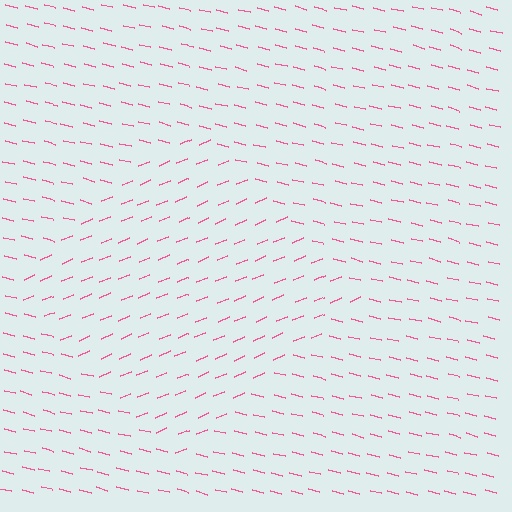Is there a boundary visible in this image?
Yes, there is a texture boundary formed by a change in line orientation.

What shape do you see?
I see a diamond.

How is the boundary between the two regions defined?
The boundary is defined purely by a change in line orientation (approximately 36 degrees difference). All lines are the same color and thickness.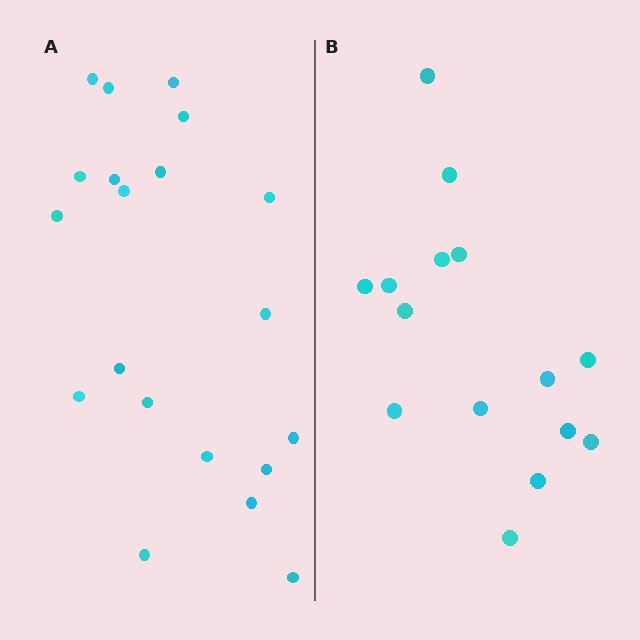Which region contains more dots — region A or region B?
Region A (the left region) has more dots.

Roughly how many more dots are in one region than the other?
Region A has about 5 more dots than region B.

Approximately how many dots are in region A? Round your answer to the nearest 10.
About 20 dots.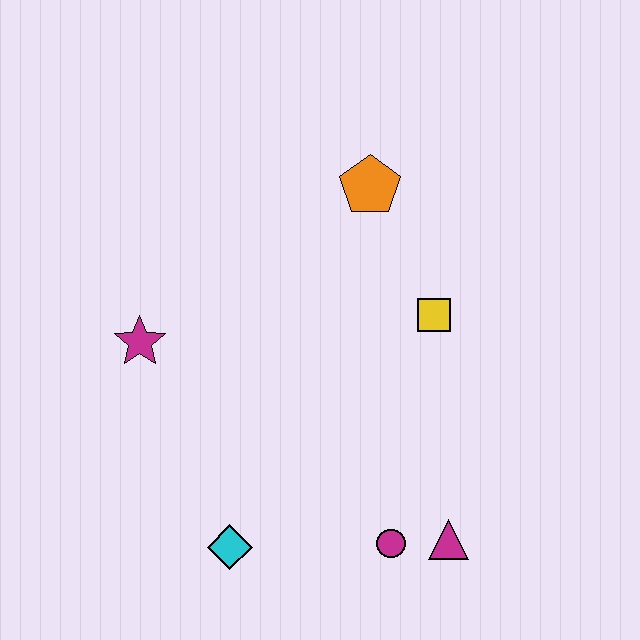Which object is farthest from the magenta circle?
The orange pentagon is farthest from the magenta circle.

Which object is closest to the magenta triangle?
The magenta circle is closest to the magenta triangle.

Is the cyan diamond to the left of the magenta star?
No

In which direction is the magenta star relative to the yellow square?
The magenta star is to the left of the yellow square.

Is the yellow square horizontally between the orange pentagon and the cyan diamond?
No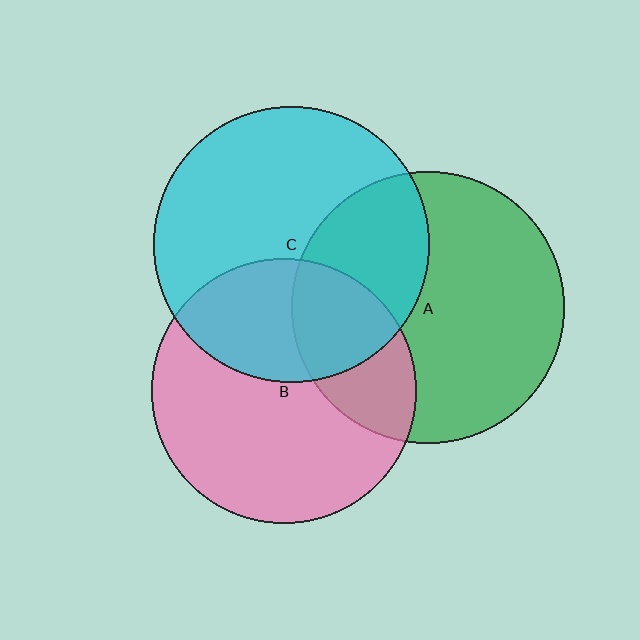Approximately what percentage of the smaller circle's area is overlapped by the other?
Approximately 35%.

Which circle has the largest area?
Circle C (cyan).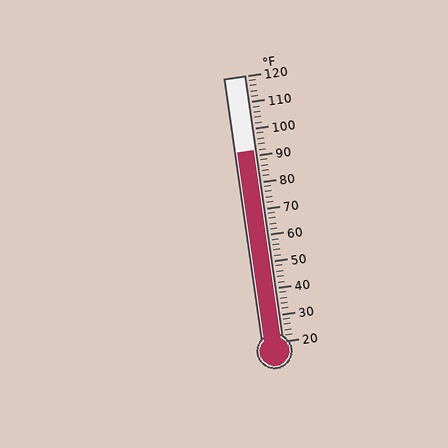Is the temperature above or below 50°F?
The temperature is above 50°F.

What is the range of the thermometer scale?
The thermometer scale ranges from 20°F to 120°F.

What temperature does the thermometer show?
The thermometer shows approximately 92°F.